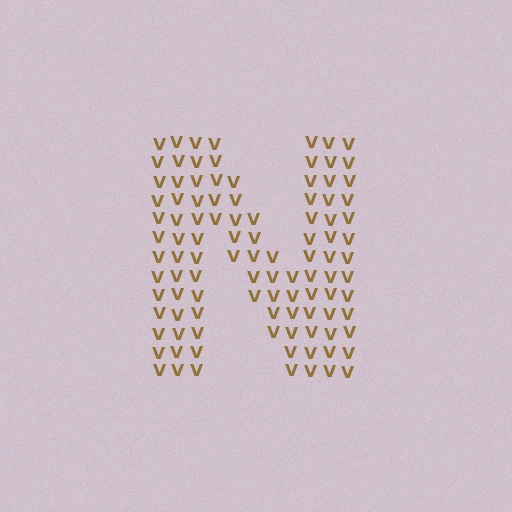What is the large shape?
The large shape is the letter N.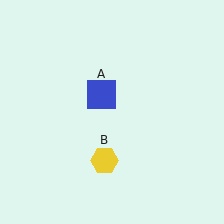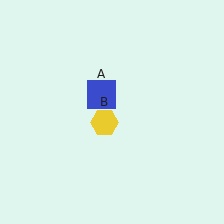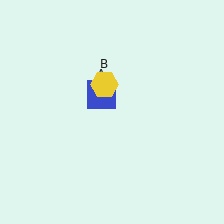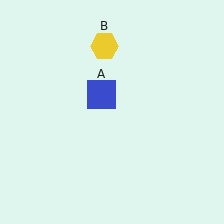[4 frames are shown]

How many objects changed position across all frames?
1 object changed position: yellow hexagon (object B).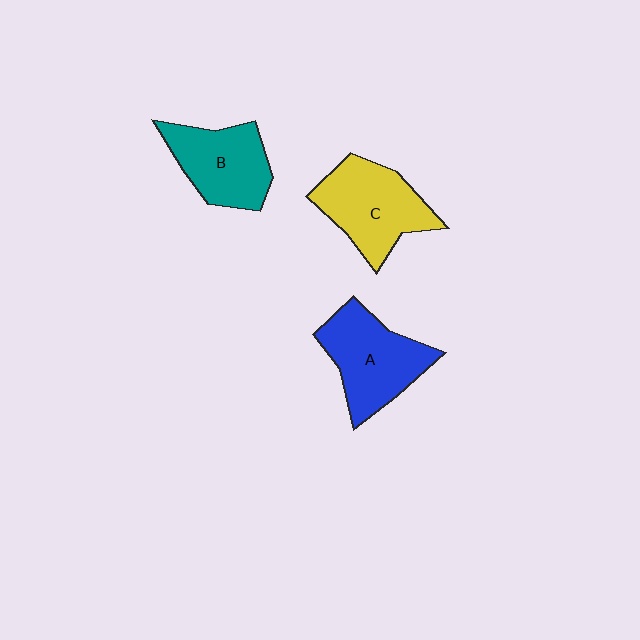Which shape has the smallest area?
Shape B (teal).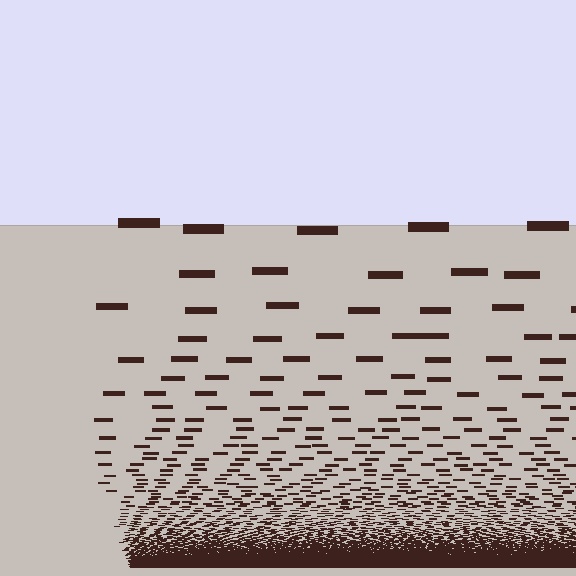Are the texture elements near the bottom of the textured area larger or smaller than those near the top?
Smaller. The gradient is inverted — elements near the bottom are smaller and denser.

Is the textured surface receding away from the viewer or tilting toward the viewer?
The surface appears to tilt toward the viewer. Texture elements get larger and sparser toward the top.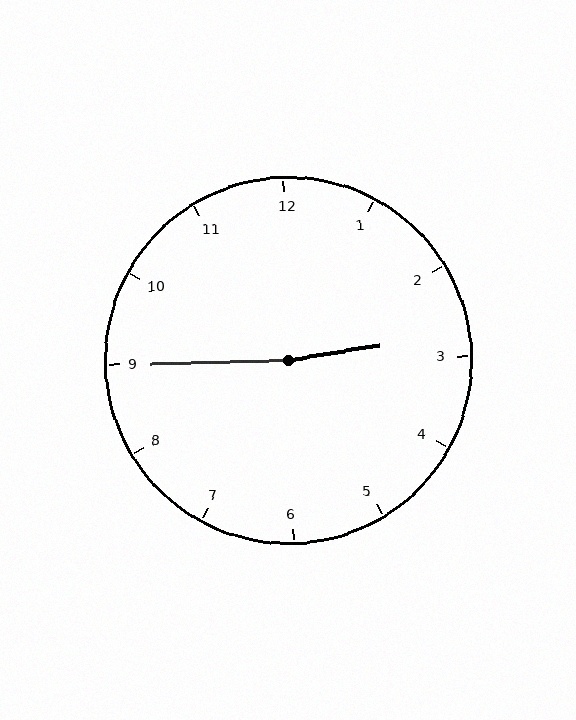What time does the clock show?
2:45.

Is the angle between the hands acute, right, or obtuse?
It is obtuse.